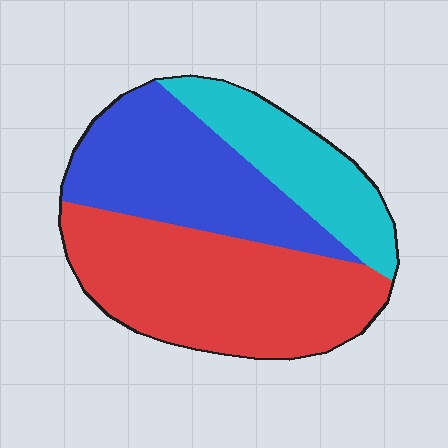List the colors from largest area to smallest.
From largest to smallest: red, blue, cyan.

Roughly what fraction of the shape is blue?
Blue takes up about one third (1/3) of the shape.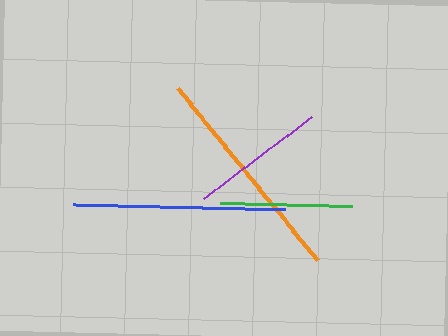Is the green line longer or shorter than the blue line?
The blue line is longer than the green line.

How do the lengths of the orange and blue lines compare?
The orange and blue lines are approximately the same length.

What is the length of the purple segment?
The purple segment is approximately 135 pixels long.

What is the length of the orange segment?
The orange segment is approximately 223 pixels long.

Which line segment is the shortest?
The green line is the shortest at approximately 133 pixels.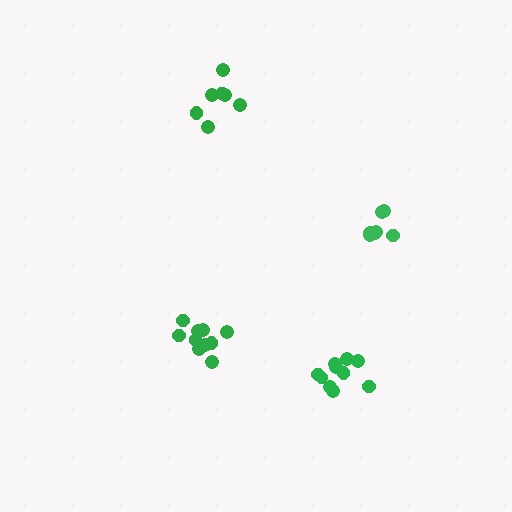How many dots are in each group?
Group 1: 10 dots, Group 2: 7 dots, Group 3: 10 dots, Group 4: 7 dots (34 total).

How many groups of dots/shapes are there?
There are 4 groups.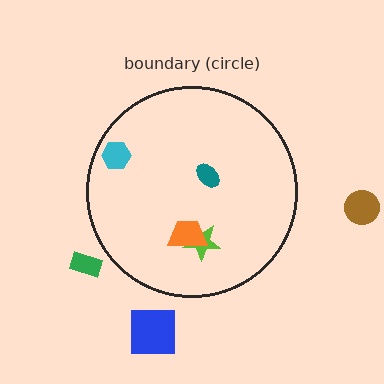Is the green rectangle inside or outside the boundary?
Outside.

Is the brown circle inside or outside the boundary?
Outside.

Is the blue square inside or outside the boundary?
Outside.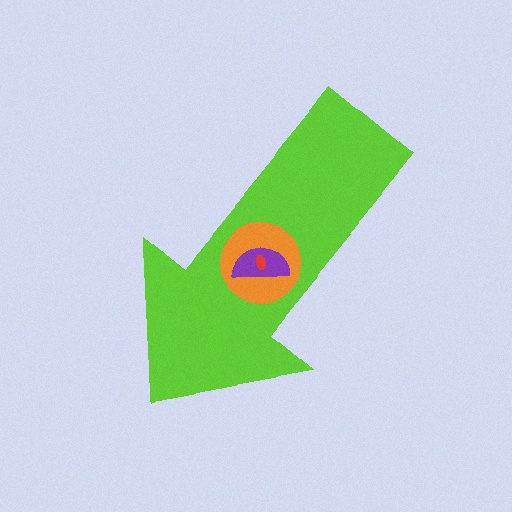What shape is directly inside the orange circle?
The purple semicircle.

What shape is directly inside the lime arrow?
The orange circle.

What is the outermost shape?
The lime arrow.